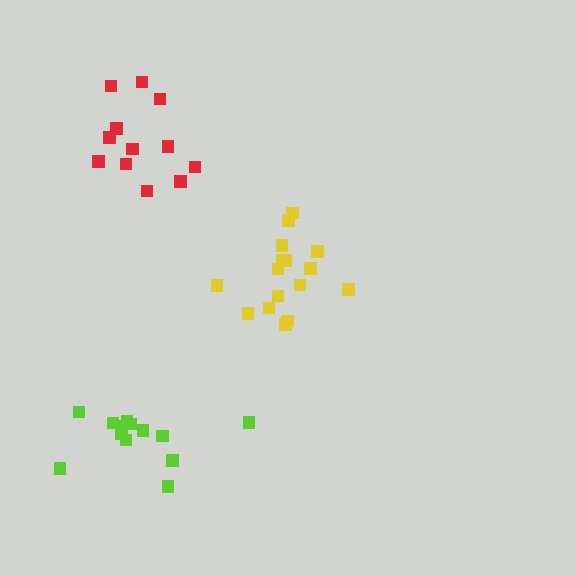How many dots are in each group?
Group 1: 13 dots, Group 2: 16 dots, Group 3: 12 dots (41 total).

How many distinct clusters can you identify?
There are 3 distinct clusters.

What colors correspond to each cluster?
The clusters are colored: lime, yellow, red.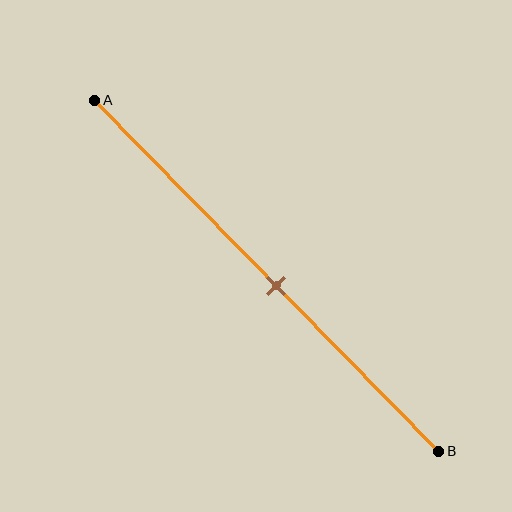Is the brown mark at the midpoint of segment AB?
Yes, the mark is approximately at the midpoint.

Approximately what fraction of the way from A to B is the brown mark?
The brown mark is approximately 55% of the way from A to B.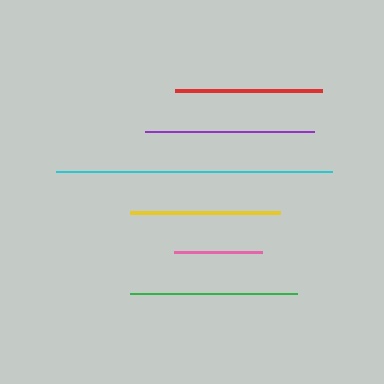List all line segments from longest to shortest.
From longest to shortest: cyan, purple, green, yellow, red, pink.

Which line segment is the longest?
The cyan line is the longest at approximately 275 pixels.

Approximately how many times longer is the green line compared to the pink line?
The green line is approximately 1.9 times the length of the pink line.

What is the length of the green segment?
The green segment is approximately 167 pixels long.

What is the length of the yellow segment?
The yellow segment is approximately 149 pixels long.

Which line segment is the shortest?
The pink line is the shortest at approximately 88 pixels.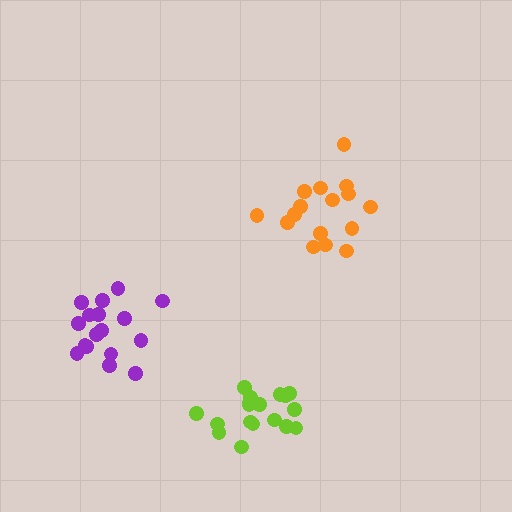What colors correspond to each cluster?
The clusters are colored: orange, lime, purple.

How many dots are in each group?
Group 1: 16 dots, Group 2: 18 dots, Group 3: 17 dots (51 total).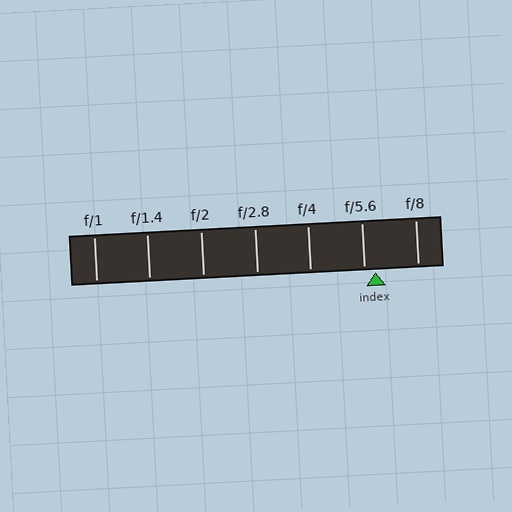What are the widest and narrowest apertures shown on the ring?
The widest aperture shown is f/1 and the narrowest is f/8.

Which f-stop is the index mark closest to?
The index mark is closest to f/5.6.